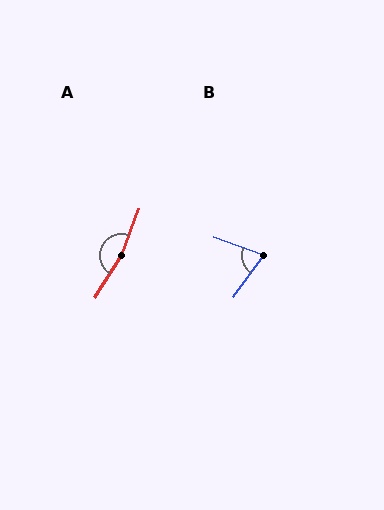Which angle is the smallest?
B, at approximately 74 degrees.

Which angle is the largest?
A, at approximately 169 degrees.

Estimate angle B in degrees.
Approximately 74 degrees.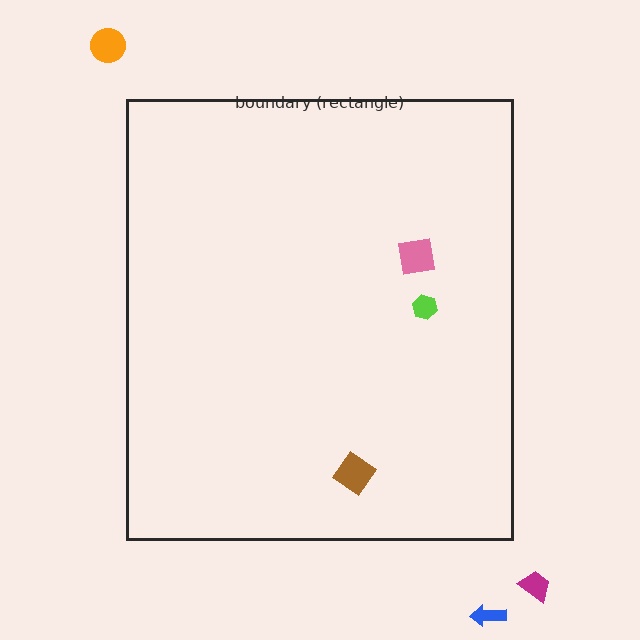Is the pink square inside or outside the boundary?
Inside.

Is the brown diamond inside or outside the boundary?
Inside.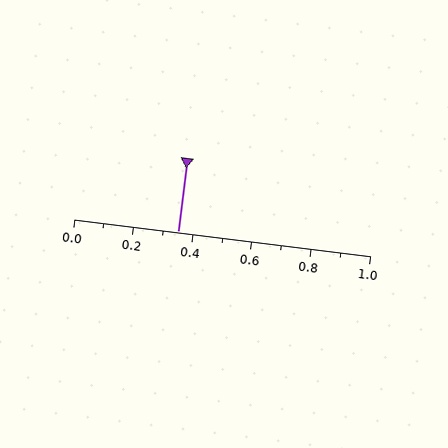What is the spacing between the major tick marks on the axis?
The major ticks are spaced 0.2 apart.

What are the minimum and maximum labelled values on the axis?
The axis runs from 0.0 to 1.0.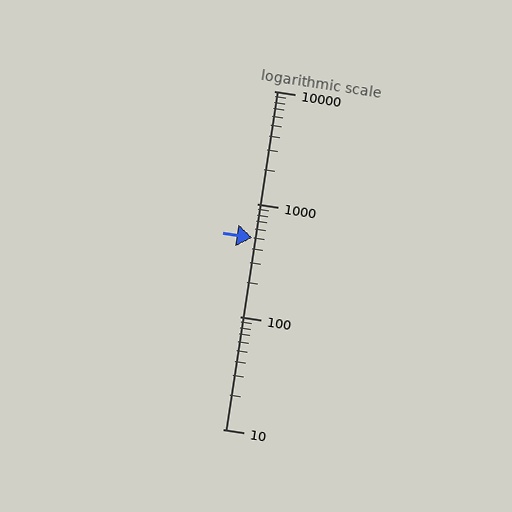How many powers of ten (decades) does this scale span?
The scale spans 3 decades, from 10 to 10000.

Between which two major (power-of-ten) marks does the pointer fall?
The pointer is between 100 and 1000.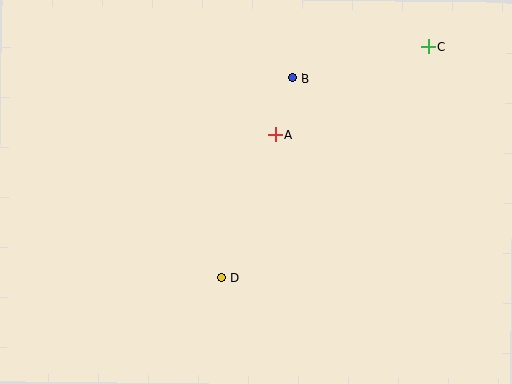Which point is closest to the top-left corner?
Point B is closest to the top-left corner.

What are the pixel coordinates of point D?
Point D is at (221, 277).